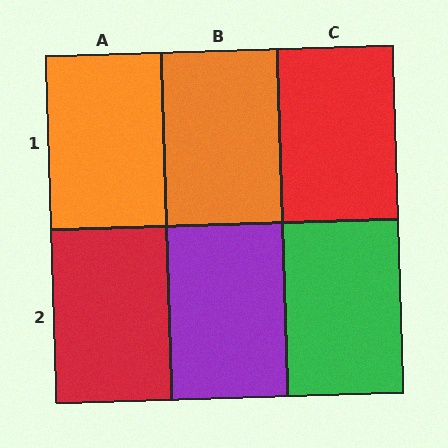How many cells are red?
2 cells are red.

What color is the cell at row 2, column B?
Purple.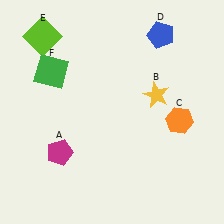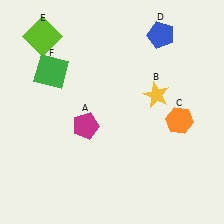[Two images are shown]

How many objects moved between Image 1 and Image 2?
1 object moved between the two images.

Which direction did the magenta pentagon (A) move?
The magenta pentagon (A) moved up.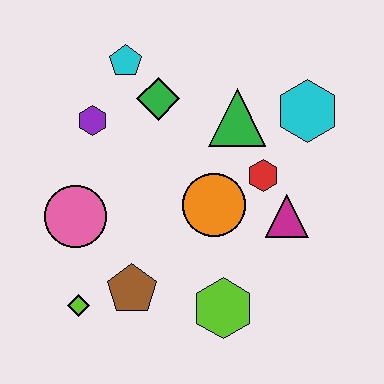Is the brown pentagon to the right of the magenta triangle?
No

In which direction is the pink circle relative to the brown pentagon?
The pink circle is above the brown pentagon.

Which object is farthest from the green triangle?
The lime diamond is farthest from the green triangle.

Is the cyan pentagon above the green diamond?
Yes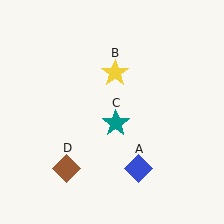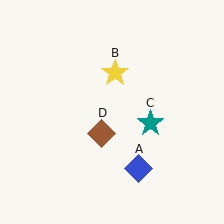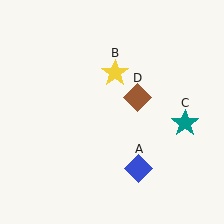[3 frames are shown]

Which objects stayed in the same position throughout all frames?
Blue diamond (object A) and yellow star (object B) remained stationary.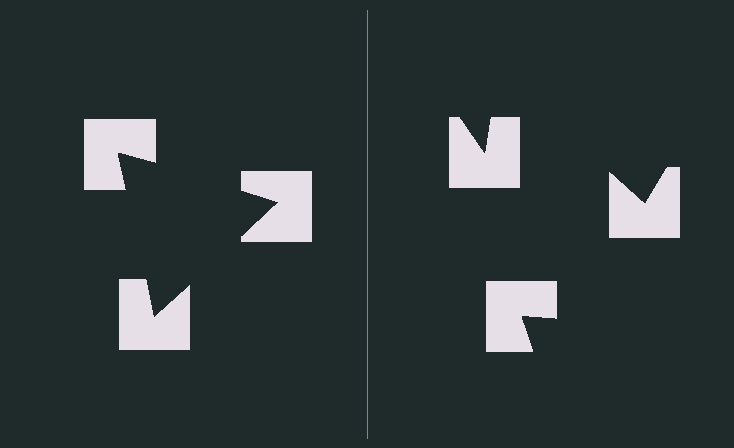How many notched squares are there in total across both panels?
6 — 3 on each side.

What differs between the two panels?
The notched squares are positioned identically on both sides; only the wedge orientations differ. On the left they align to a triangle; on the right they are misaligned.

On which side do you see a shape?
An illusory triangle appears on the left side. On the right side the wedge cuts are rotated, so no coherent shape forms.